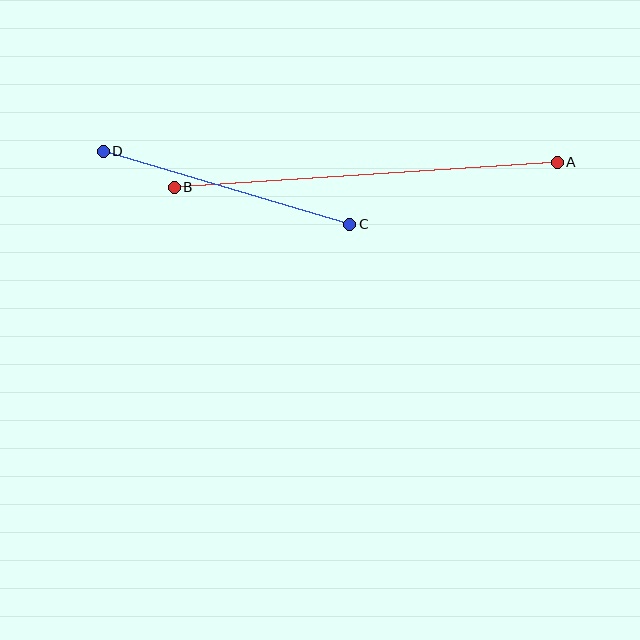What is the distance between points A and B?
The distance is approximately 384 pixels.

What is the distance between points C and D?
The distance is approximately 257 pixels.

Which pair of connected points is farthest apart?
Points A and B are farthest apart.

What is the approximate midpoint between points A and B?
The midpoint is at approximately (366, 175) pixels.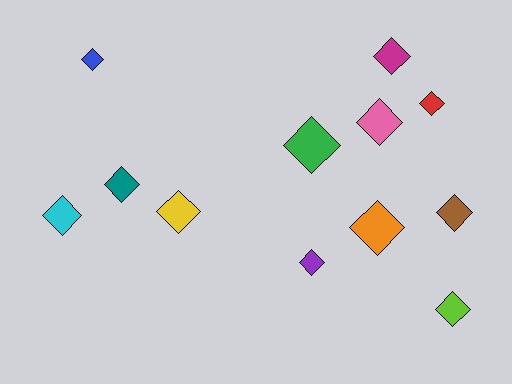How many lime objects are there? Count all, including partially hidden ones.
There is 1 lime object.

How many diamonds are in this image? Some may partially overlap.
There are 12 diamonds.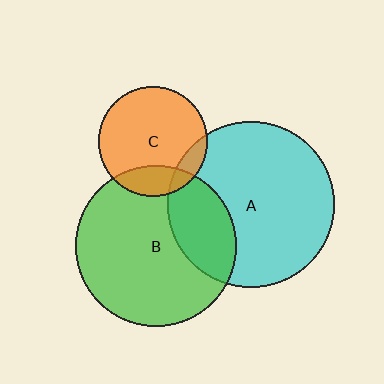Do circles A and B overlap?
Yes.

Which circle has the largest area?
Circle A (cyan).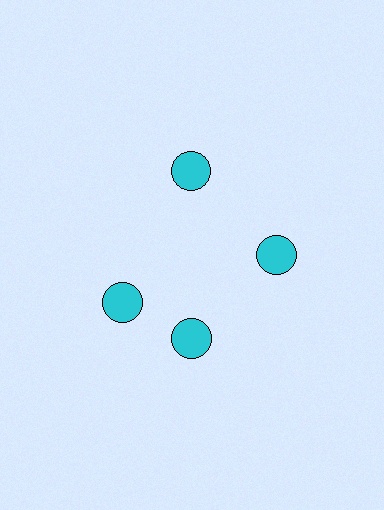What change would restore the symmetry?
The symmetry would be restored by rotating it back into even spacing with its neighbors so that all 4 circles sit at equal angles and equal distance from the center.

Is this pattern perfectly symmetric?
No. The 4 cyan circles are arranged in a ring, but one element near the 9 o'clock position is rotated out of alignment along the ring, breaking the 4-fold rotational symmetry.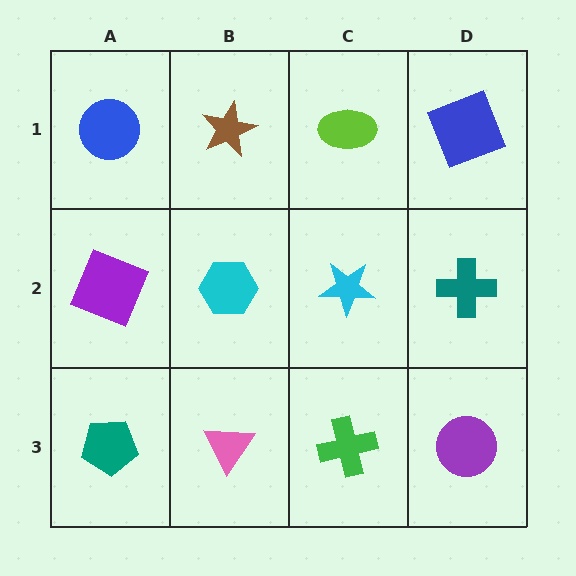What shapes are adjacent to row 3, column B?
A cyan hexagon (row 2, column B), a teal pentagon (row 3, column A), a green cross (row 3, column C).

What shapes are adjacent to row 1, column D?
A teal cross (row 2, column D), a lime ellipse (row 1, column C).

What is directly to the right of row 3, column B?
A green cross.